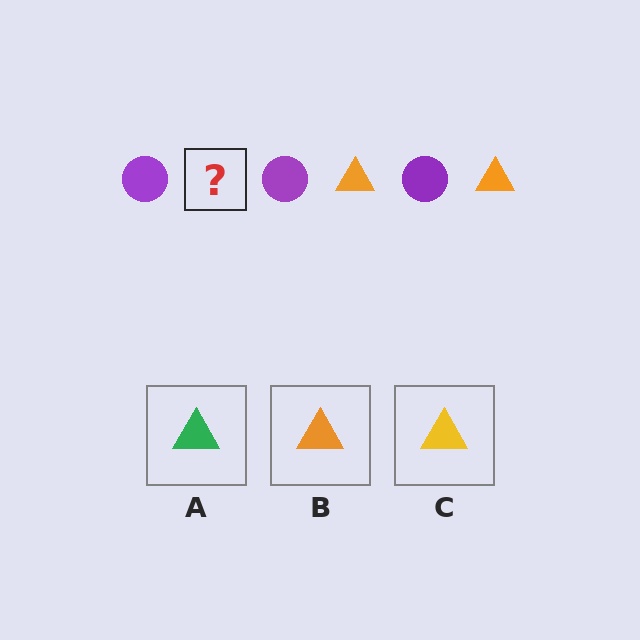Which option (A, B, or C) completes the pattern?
B.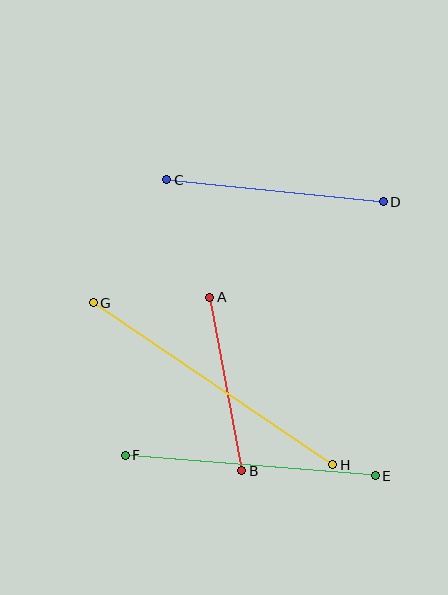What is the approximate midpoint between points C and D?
The midpoint is at approximately (275, 191) pixels.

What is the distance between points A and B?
The distance is approximately 176 pixels.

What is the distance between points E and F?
The distance is approximately 251 pixels.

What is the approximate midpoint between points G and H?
The midpoint is at approximately (213, 384) pixels.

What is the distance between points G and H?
The distance is approximately 289 pixels.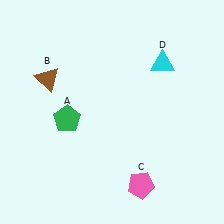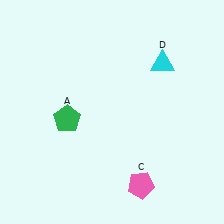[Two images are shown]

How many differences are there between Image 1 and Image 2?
There is 1 difference between the two images.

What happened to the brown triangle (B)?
The brown triangle (B) was removed in Image 2. It was in the top-left area of Image 1.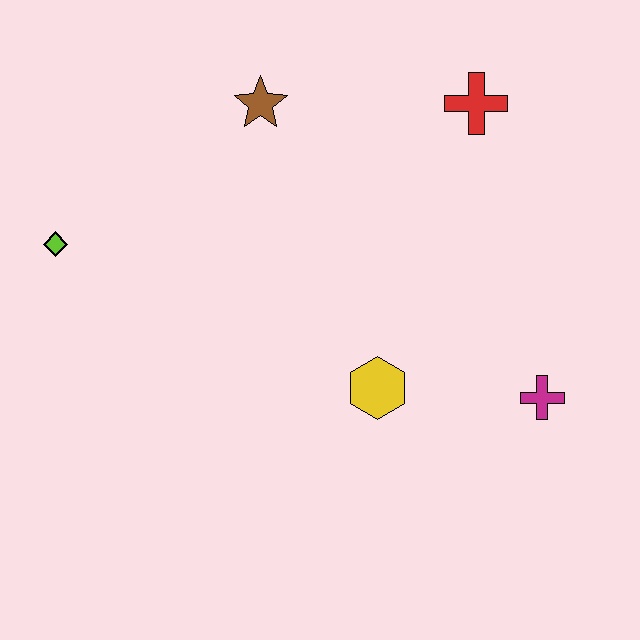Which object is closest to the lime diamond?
The brown star is closest to the lime diamond.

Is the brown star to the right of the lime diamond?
Yes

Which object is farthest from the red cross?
The lime diamond is farthest from the red cross.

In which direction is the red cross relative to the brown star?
The red cross is to the right of the brown star.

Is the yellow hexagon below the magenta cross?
No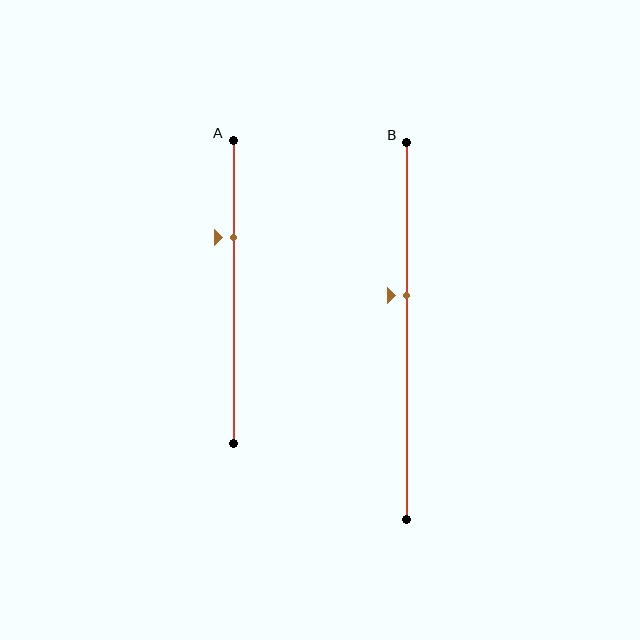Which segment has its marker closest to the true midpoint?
Segment B has its marker closest to the true midpoint.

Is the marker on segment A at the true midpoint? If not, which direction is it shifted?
No, the marker on segment A is shifted upward by about 18% of the segment length.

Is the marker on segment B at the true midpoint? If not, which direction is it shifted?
No, the marker on segment B is shifted upward by about 10% of the segment length.